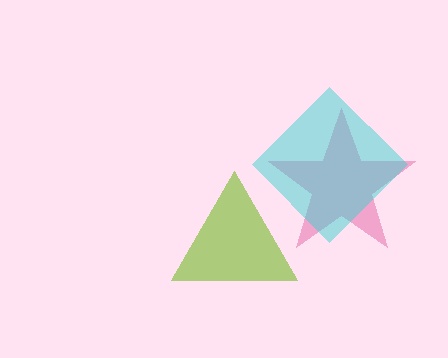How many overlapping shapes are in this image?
There are 3 overlapping shapes in the image.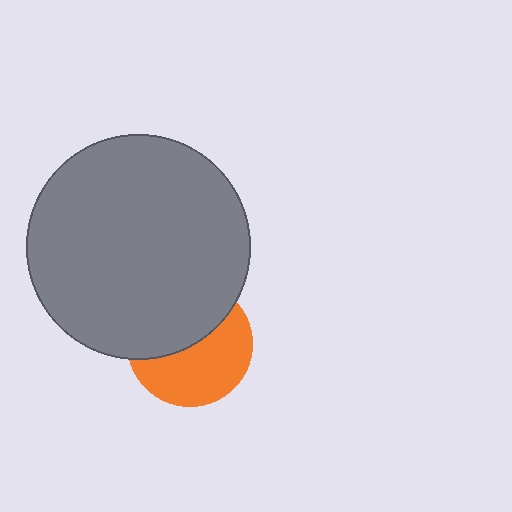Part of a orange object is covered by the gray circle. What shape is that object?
It is a circle.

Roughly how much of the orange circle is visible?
About half of it is visible (roughly 53%).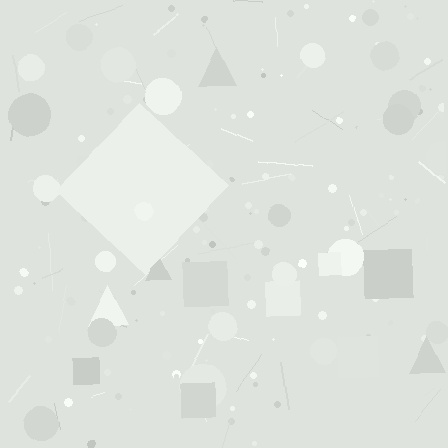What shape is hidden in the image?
A diamond is hidden in the image.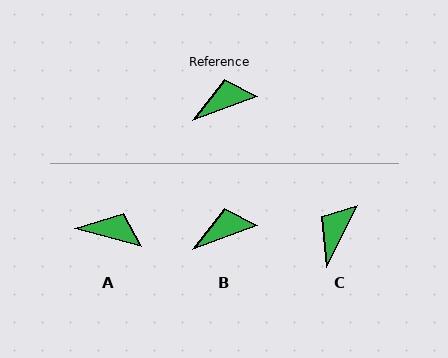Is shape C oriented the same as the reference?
No, it is off by about 44 degrees.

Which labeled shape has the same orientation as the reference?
B.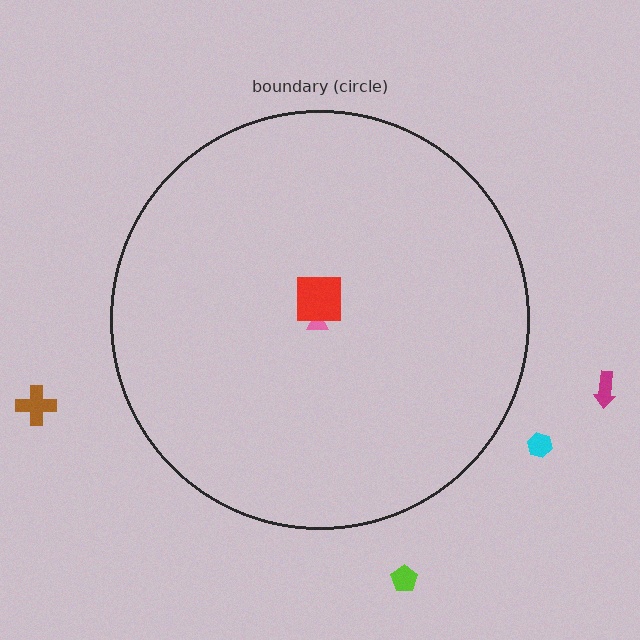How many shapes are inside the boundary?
2 inside, 4 outside.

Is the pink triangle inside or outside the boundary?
Inside.